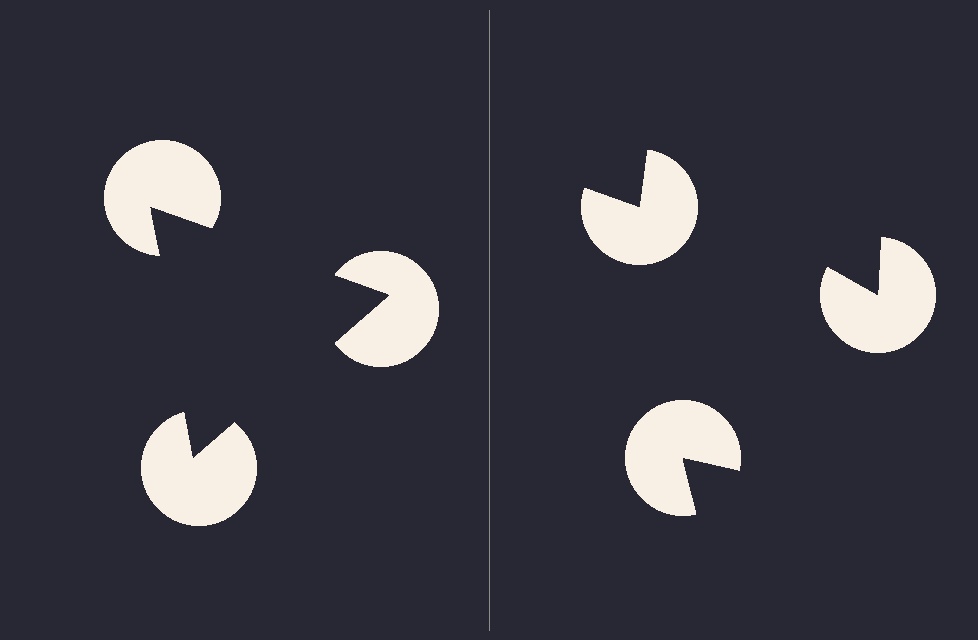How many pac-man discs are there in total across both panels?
6 — 3 on each side.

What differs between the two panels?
The pac-man discs are positioned identically on both sides; only the wedge orientations differ. On the left they align to a triangle; on the right they are misaligned.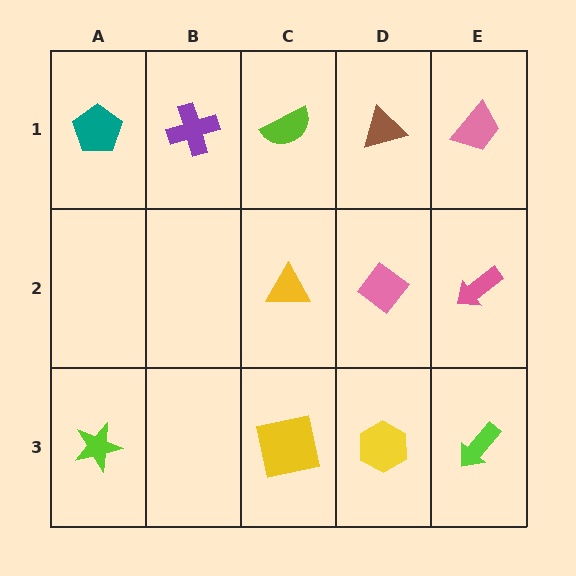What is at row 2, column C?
A yellow triangle.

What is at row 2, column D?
A pink diamond.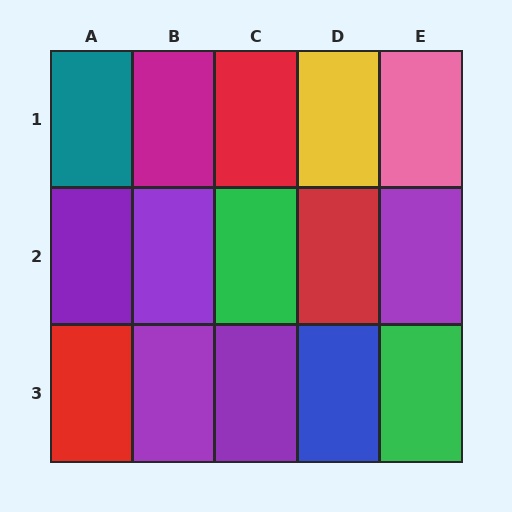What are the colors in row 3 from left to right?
Red, purple, purple, blue, green.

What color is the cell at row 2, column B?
Purple.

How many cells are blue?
1 cell is blue.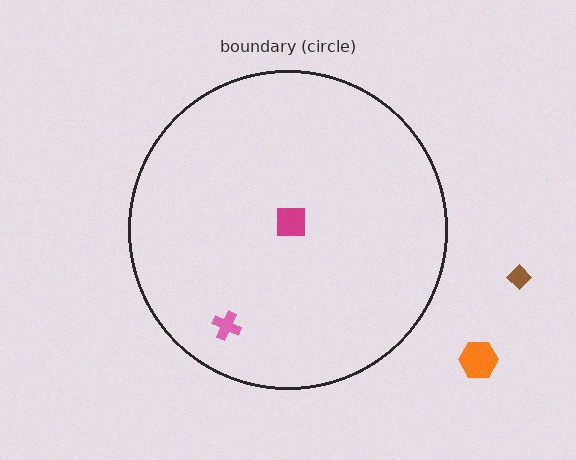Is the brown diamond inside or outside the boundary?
Outside.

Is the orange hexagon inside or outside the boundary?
Outside.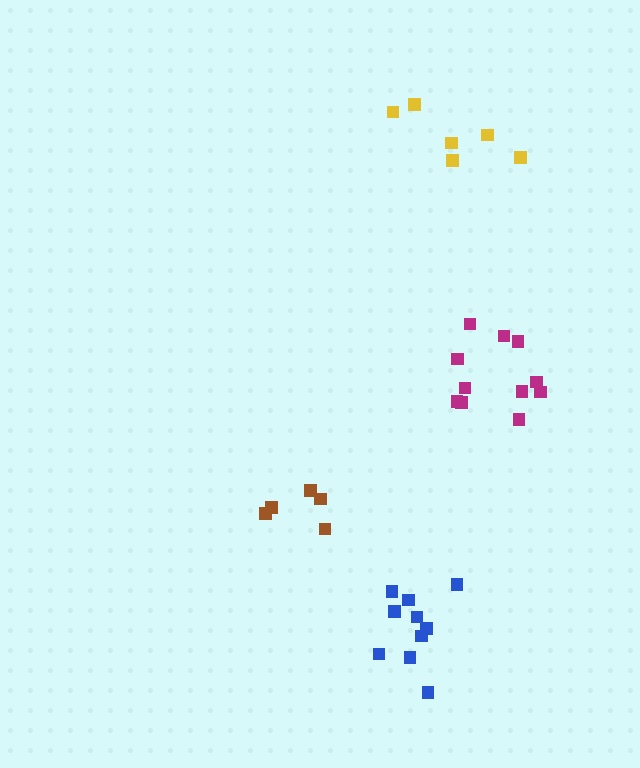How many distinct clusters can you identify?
There are 4 distinct clusters.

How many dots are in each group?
Group 1: 11 dots, Group 2: 5 dots, Group 3: 10 dots, Group 4: 6 dots (32 total).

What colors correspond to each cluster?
The clusters are colored: magenta, brown, blue, yellow.